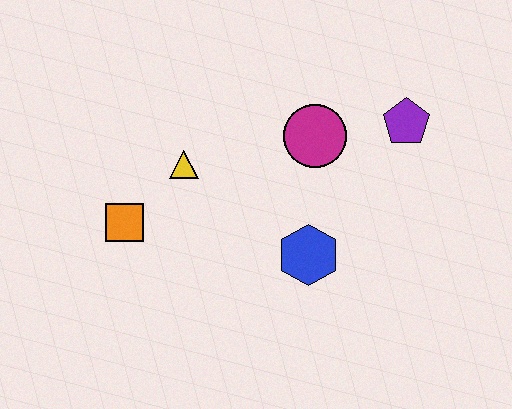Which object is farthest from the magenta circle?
The orange square is farthest from the magenta circle.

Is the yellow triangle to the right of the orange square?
Yes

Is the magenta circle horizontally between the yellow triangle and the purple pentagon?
Yes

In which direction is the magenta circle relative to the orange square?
The magenta circle is to the right of the orange square.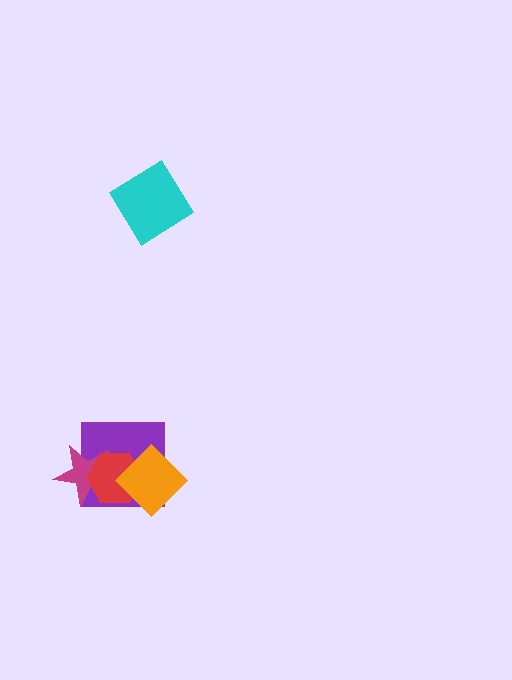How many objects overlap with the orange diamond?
2 objects overlap with the orange diamond.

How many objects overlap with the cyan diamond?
0 objects overlap with the cyan diamond.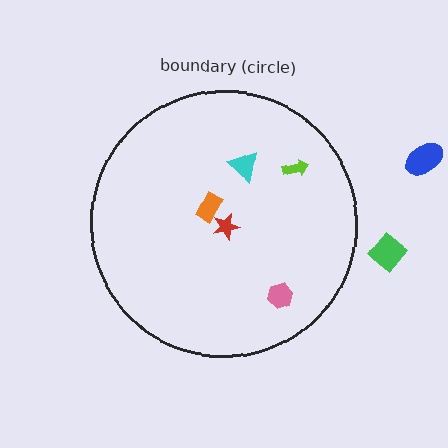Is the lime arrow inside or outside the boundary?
Inside.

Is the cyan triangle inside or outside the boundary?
Inside.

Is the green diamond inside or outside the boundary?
Outside.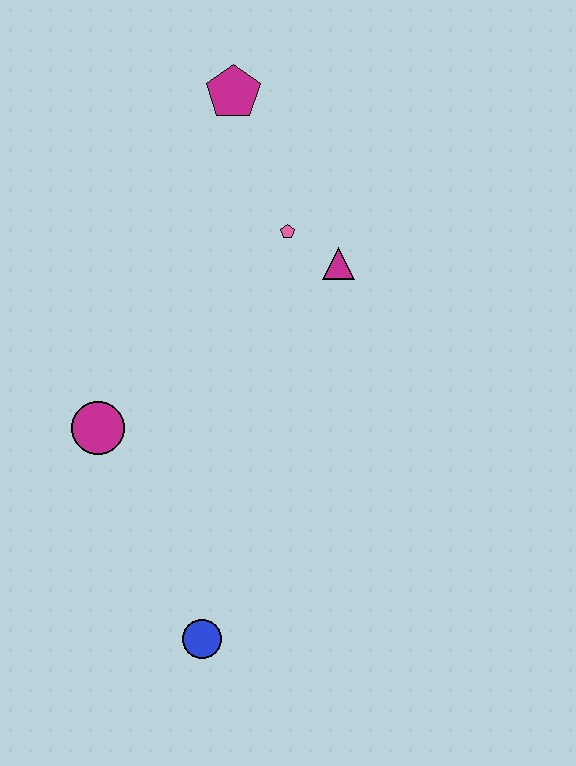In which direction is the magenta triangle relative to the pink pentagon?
The magenta triangle is to the right of the pink pentagon.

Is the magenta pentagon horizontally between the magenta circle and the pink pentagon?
Yes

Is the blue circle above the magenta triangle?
No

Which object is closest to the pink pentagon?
The magenta triangle is closest to the pink pentagon.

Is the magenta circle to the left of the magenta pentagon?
Yes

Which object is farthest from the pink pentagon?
The blue circle is farthest from the pink pentagon.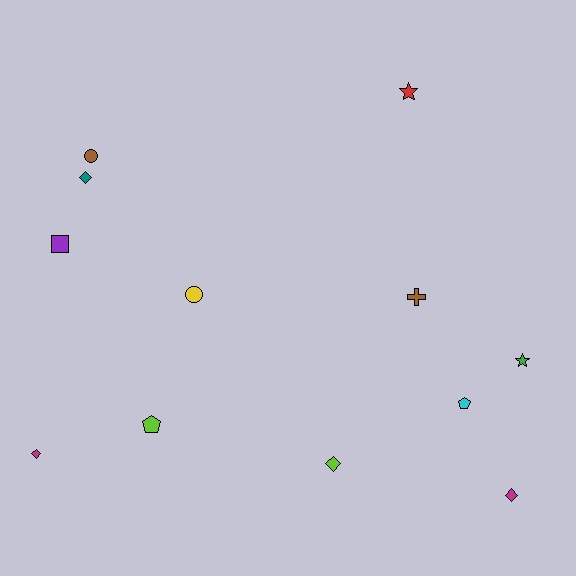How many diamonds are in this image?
There are 4 diamonds.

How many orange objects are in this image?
There are no orange objects.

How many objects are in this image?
There are 12 objects.